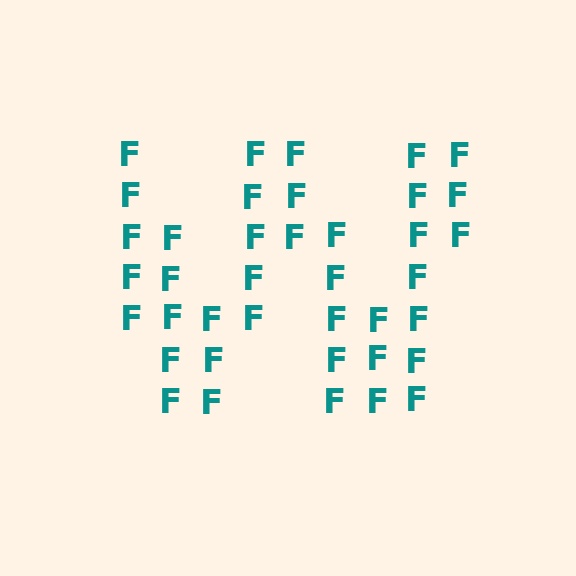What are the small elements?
The small elements are letter F's.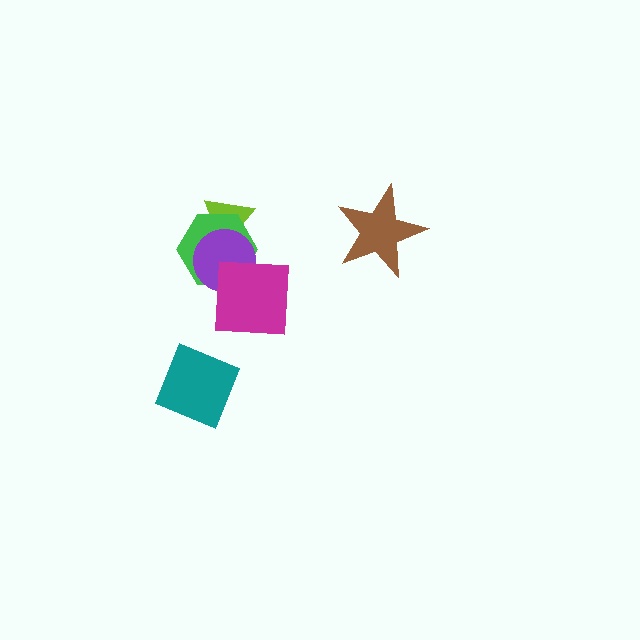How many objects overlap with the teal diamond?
0 objects overlap with the teal diamond.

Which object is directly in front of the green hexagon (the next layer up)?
The purple circle is directly in front of the green hexagon.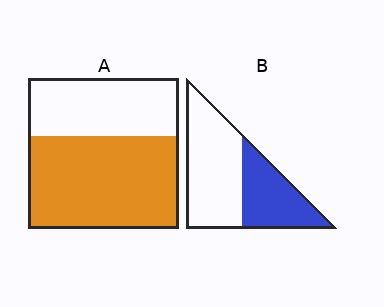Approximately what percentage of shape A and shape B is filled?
A is approximately 60% and B is approximately 40%.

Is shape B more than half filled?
No.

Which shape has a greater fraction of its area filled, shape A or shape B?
Shape A.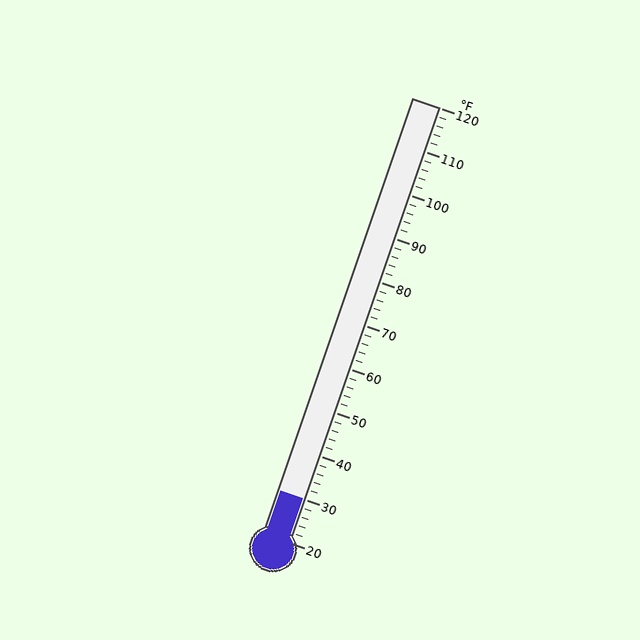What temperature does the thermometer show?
The thermometer shows approximately 30°F.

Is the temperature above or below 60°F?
The temperature is below 60°F.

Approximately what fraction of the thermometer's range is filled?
The thermometer is filled to approximately 10% of its range.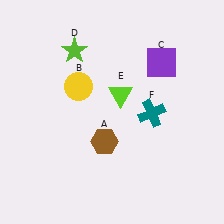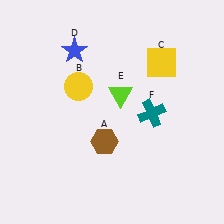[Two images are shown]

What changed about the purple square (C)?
In Image 1, C is purple. In Image 2, it changed to yellow.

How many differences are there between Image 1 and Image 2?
There are 2 differences between the two images.